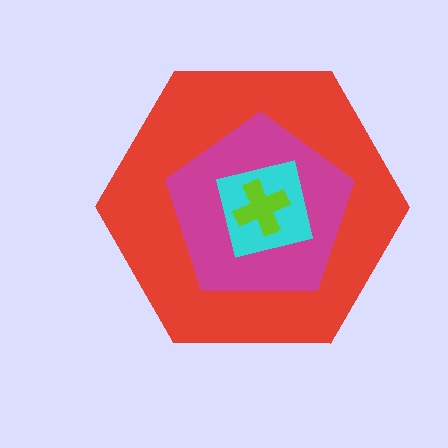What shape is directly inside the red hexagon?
The magenta pentagon.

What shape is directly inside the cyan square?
The lime cross.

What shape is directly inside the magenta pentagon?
The cyan square.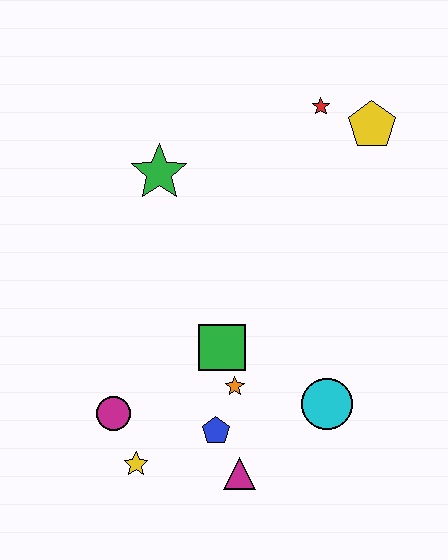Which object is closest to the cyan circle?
The orange star is closest to the cyan circle.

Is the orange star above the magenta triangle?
Yes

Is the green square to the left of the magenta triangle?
Yes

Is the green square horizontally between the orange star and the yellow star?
Yes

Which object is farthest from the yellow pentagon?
The yellow star is farthest from the yellow pentagon.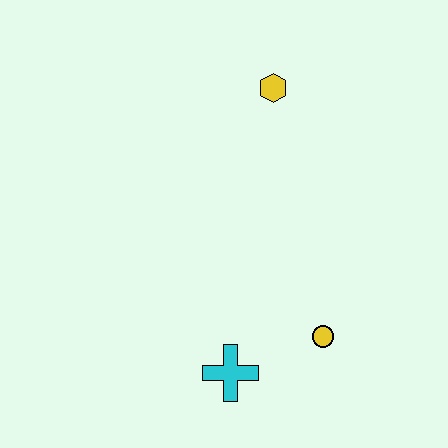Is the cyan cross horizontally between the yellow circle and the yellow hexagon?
No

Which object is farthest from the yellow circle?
The yellow hexagon is farthest from the yellow circle.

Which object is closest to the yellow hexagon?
The yellow circle is closest to the yellow hexagon.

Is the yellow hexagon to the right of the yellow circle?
No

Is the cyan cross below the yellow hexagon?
Yes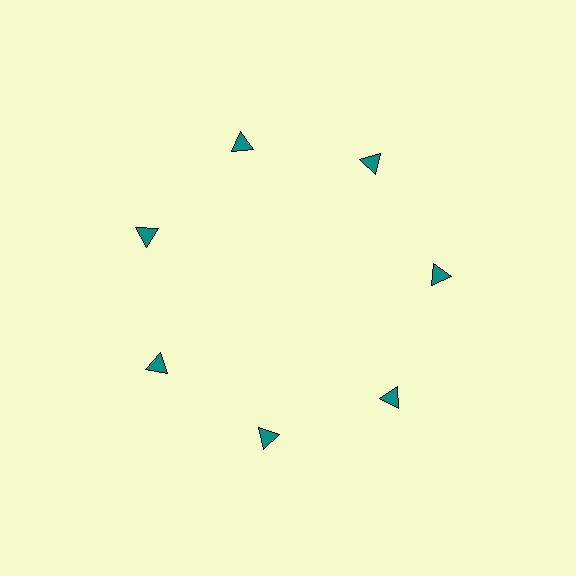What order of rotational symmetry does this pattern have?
This pattern has 7-fold rotational symmetry.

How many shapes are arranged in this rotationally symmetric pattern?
There are 7 shapes, arranged in 7 groups of 1.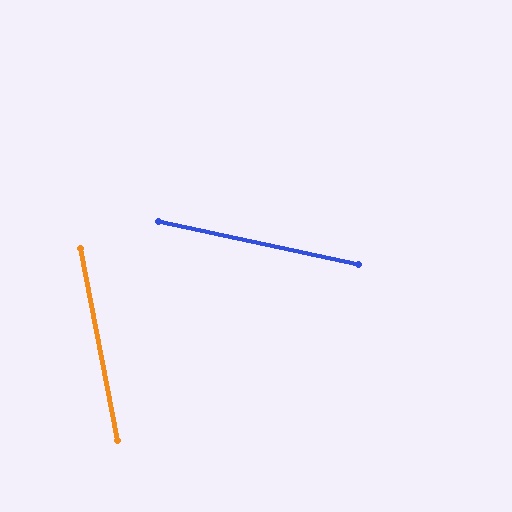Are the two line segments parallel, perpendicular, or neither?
Neither parallel nor perpendicular — they differ by about 67°.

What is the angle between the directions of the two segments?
Approximately 67 degrees.